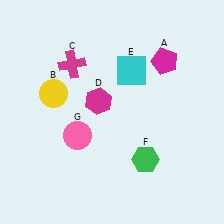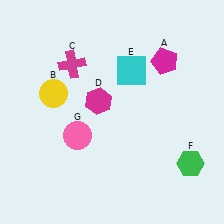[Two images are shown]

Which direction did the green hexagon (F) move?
The green hexagon (F) moved right.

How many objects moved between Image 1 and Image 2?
1 object moved between the two images.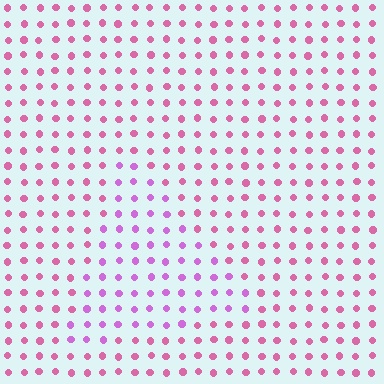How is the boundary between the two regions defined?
The boundary is defined purely by a slight shift in hue (about 32 degrees). Spacing, size, and orientation are identical on both sides.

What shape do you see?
I see a triangle.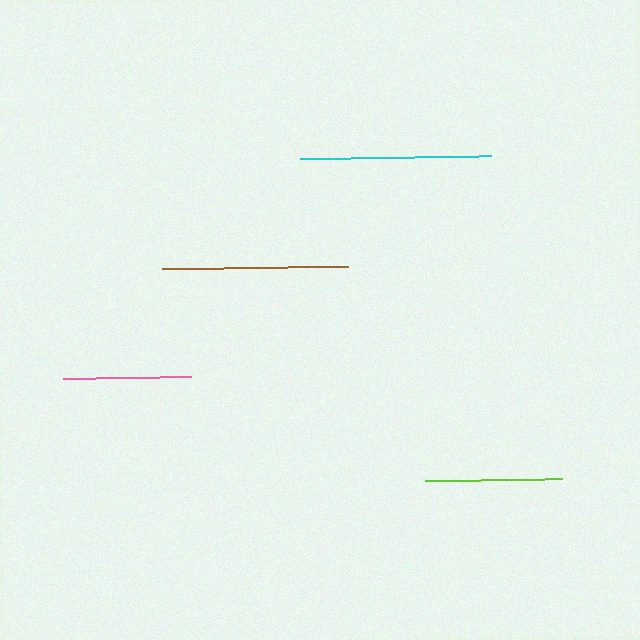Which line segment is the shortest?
The pink line is the shortest at approximately 128 pixels.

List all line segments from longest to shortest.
From longest to shortest: cyan, brown, lime, pink.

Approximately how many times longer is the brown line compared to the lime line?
The brown line is approximately 1.4 times the length of the lime line.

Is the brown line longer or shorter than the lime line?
The brown line is longer than the lime line.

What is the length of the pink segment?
The pink segment is approximately 128 pixels long.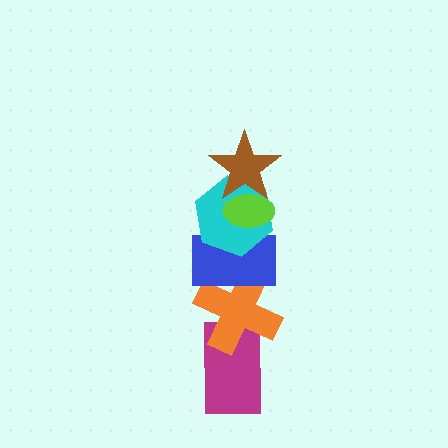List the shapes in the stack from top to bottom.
From top to bottom: the lime ellipse, the brown star, the cyan hexagon, the blue rectangle, the orange cross, the magenta rectangle.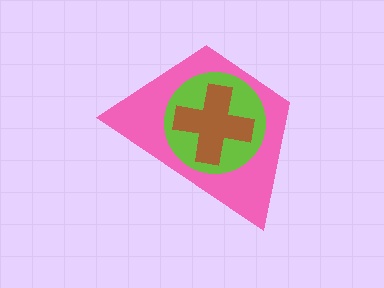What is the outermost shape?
The pink trapezoid.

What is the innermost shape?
The brown cross.